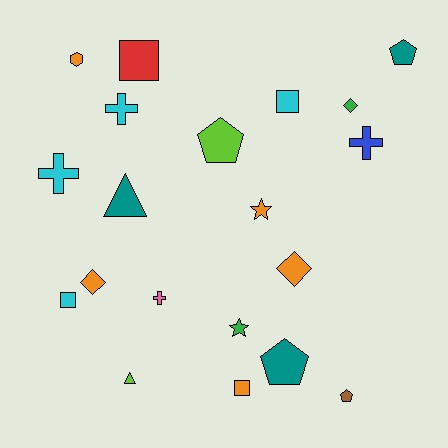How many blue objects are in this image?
There is 1 blue object.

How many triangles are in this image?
There are 2 triangles.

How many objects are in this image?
There are 20 objects.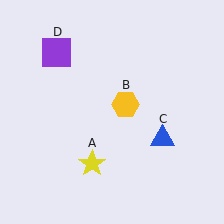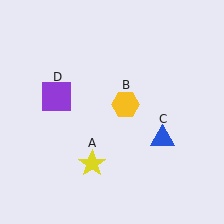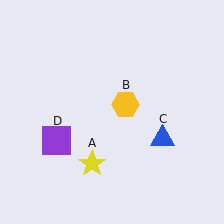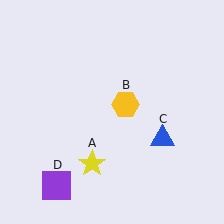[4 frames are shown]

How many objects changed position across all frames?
1 object changed position: purple square (object D).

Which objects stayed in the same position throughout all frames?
Yellow star (object A) and yellow hexagon (object B) and blue triangle (object C) remained stationary.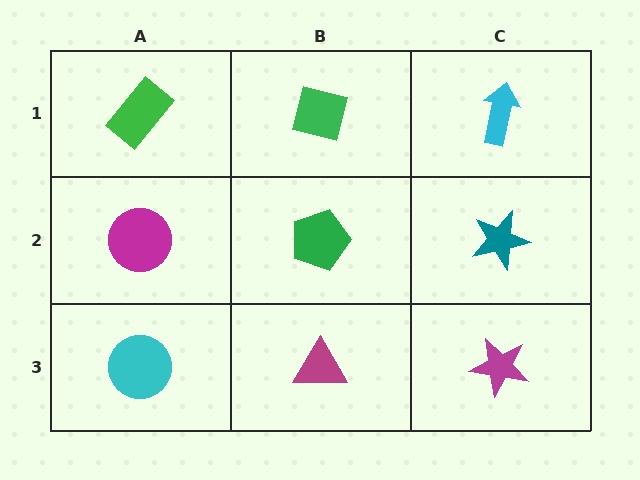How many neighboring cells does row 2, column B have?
4.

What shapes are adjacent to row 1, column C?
A teal star (row 2, column C), a green square (row 1, column B).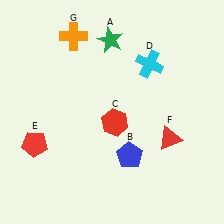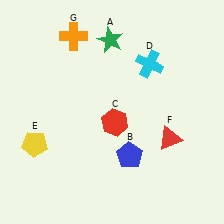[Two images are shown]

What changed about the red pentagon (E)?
In Image 1, E is red. In Image 2, it changed to yellow.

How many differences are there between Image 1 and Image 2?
There is 1 difference between the two images.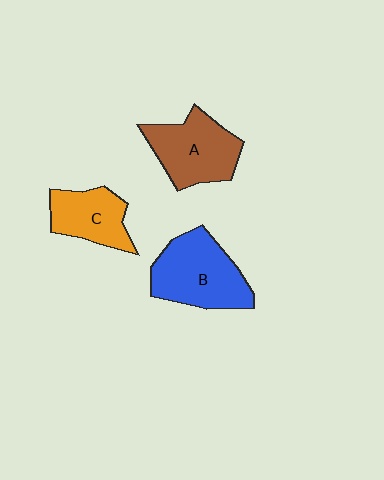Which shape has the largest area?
Shape B (blue).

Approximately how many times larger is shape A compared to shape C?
Approximately 1.3 times.